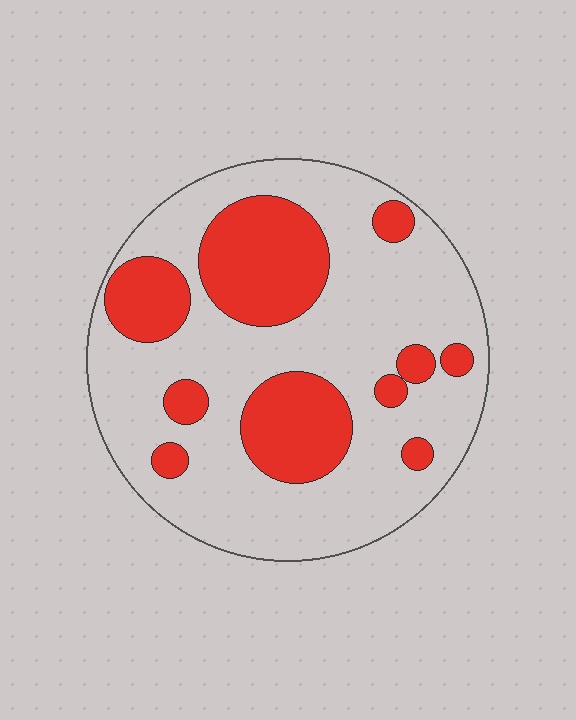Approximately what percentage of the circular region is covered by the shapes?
Approximately 30%.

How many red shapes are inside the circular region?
10.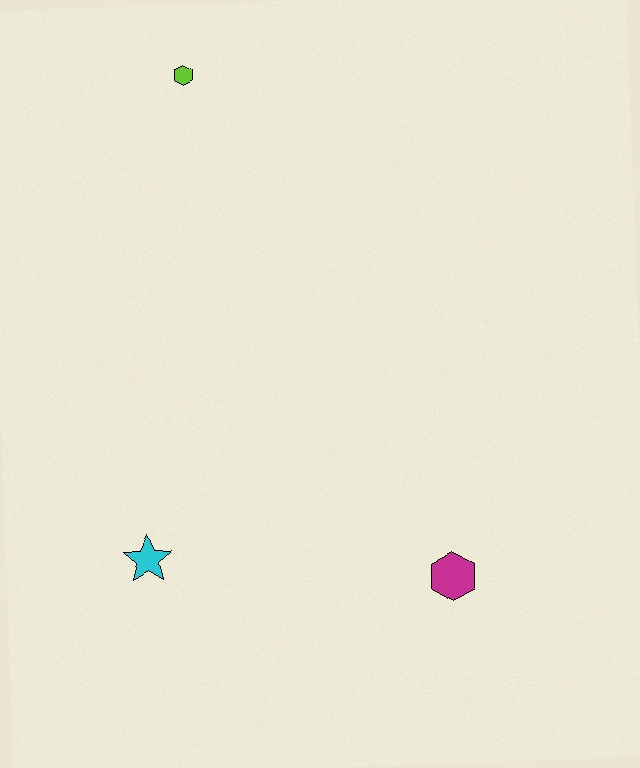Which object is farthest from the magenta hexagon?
The lime hexagon is farthest from the magenta hexagon.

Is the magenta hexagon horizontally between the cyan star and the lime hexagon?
No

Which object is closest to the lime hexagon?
The cyan star is closest to the lime hexagon.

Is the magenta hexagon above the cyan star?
No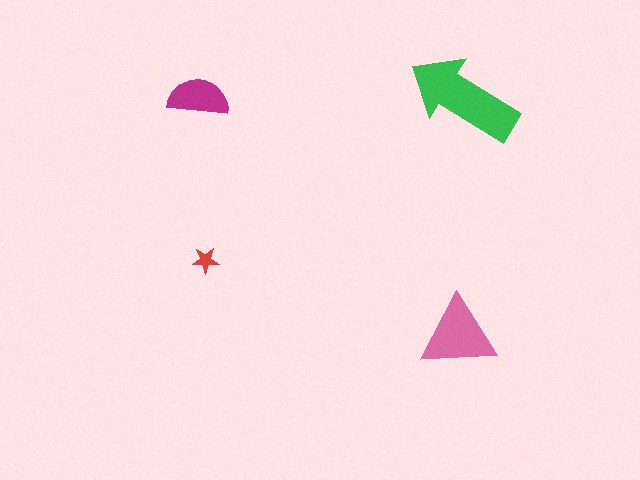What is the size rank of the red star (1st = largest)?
4th.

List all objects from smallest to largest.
The red star, the magenta semicircle, the pink triangle, the green arrow.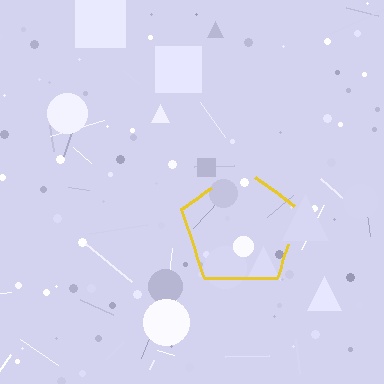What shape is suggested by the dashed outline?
The dashed outline suggests a pentagon.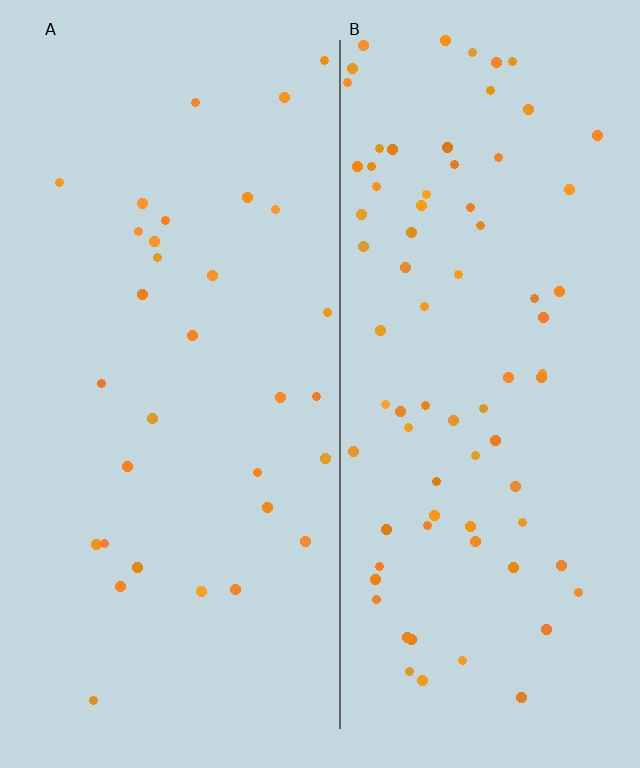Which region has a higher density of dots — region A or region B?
B (the right).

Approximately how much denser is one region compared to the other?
Approximately 2.5× — region B over region A.